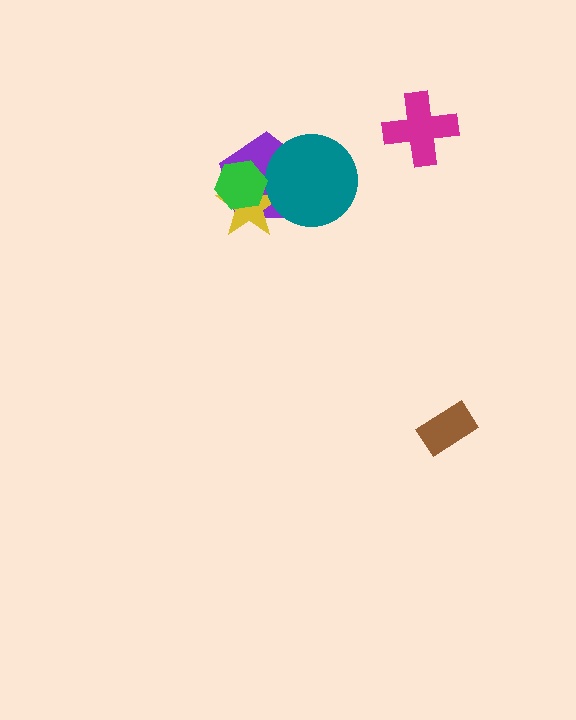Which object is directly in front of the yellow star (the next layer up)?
The teal circle is directly in front of the yellow star.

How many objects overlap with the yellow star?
3 objects overlap with the yellow star.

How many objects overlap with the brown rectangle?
0 objects overlap with the brown rectangle.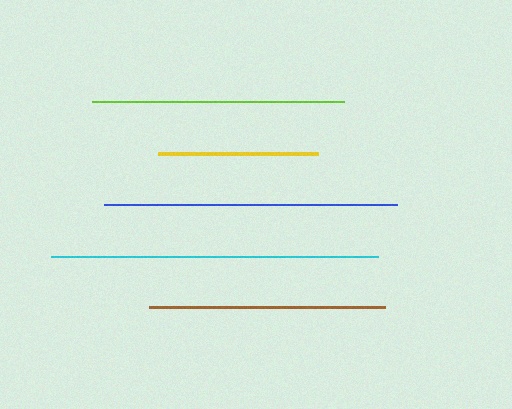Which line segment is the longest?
The cyan line is the longest at approximately 328 pixels.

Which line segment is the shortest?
The yellow line is the shortest at approximately 160 pixels.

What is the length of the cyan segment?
The cyan segment is approximately 328 pixels long.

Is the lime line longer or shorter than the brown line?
The lime line is longer than the brown line.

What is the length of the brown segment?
The brown segment is approximately 236 pixels long.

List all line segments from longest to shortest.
From longest to shortest: cyan, blue, lime, brown, yellow.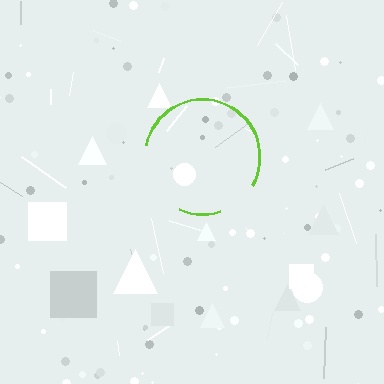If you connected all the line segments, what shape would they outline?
They would outline a circle.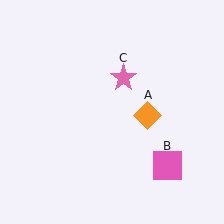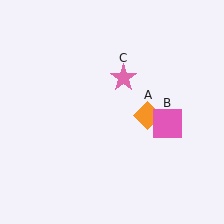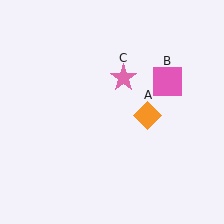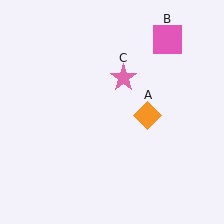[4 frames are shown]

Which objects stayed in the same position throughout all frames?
Orange diamond (object A) and pink star (object C) remained stationary.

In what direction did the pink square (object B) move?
The pink square (object B) moved up.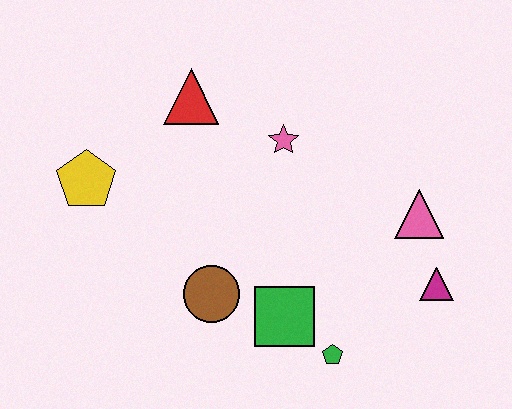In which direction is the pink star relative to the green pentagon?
The pink star is above the green pentagon.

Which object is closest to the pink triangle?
The magenta triangle is closest to the pink triangle.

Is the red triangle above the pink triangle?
Yes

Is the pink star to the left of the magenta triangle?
Yes